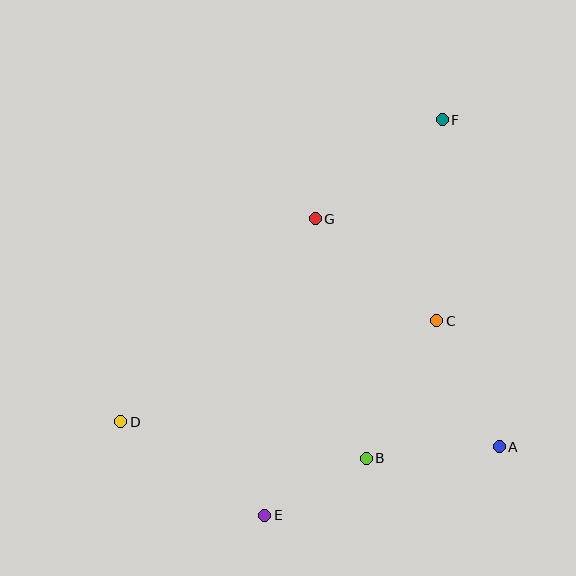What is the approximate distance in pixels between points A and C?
The distance between A and C is approximately 140 pixels.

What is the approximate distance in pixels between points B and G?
The distance between B and G is approximately 245 pixels.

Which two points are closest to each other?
Points B and E are closest to each other.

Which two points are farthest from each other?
Points D and F are farthest from each other.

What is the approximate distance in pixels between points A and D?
The distance between A and D is approximately 380 pixels.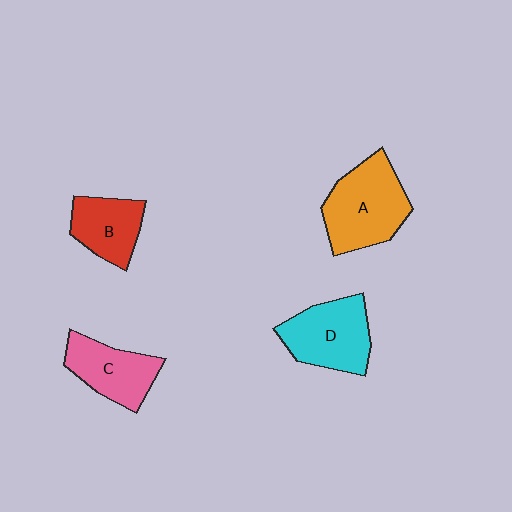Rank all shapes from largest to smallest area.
From largest to smallest: A (orange), D (cyan), C (pink), B (red).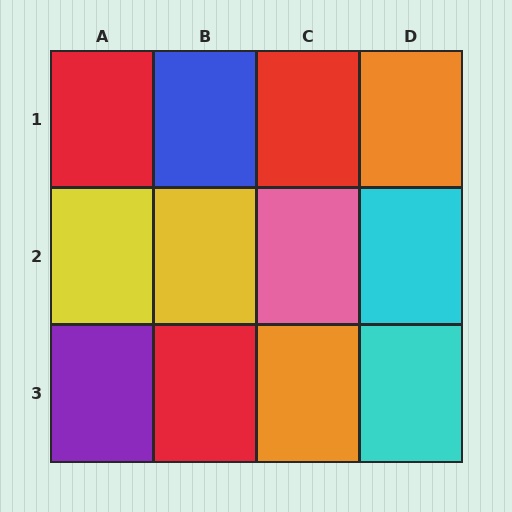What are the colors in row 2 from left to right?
Yellow, yellow, pink, cyan.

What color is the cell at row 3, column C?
Orange.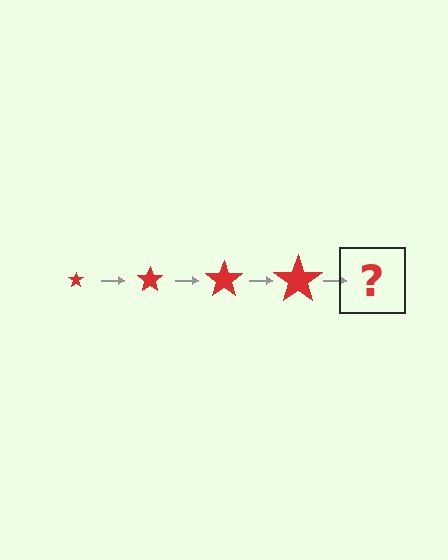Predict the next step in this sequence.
The next step is a red star, larger than the previous one.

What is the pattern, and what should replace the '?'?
The pattern is that the star gets progressively larger each step. The '?' should be a red star, larger than the previous one.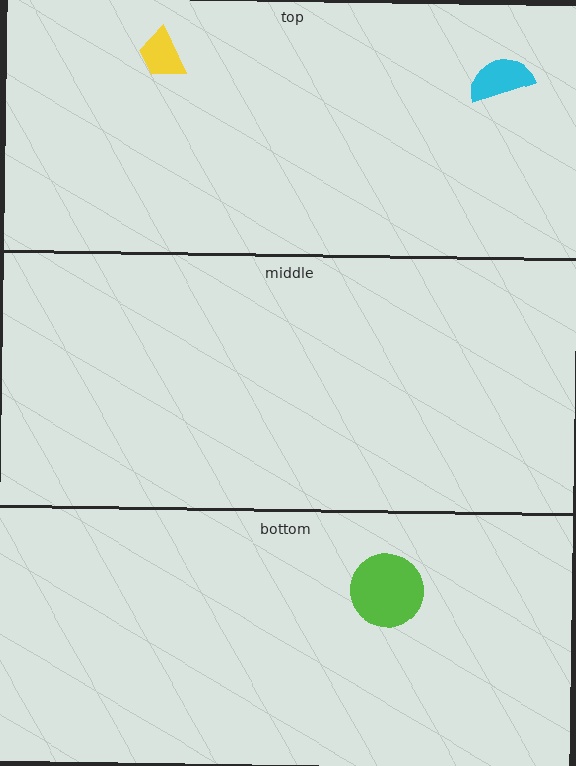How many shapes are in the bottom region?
1.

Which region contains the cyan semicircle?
The top region.